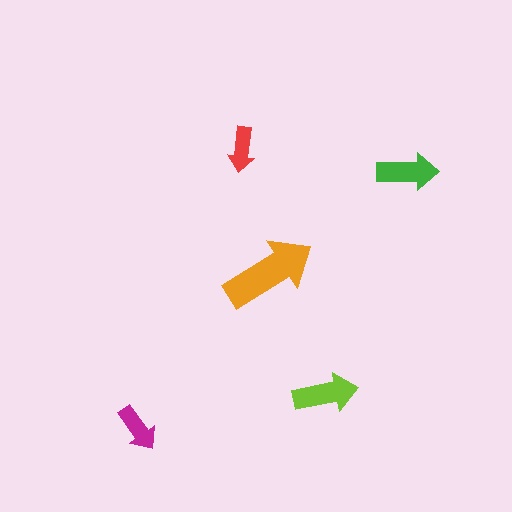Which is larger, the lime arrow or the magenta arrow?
The lime one.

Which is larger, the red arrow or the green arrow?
The green one.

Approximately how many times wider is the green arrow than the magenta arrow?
About 1.5 times wider.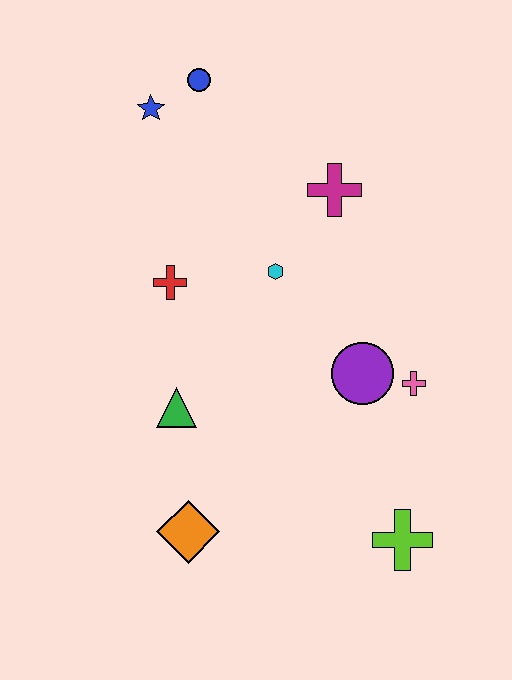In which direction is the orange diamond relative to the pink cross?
The orange diamond is to the left of the pink cross.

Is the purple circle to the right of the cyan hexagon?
Yes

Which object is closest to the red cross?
The cyan hexagon is closest to the red cross.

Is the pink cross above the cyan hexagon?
No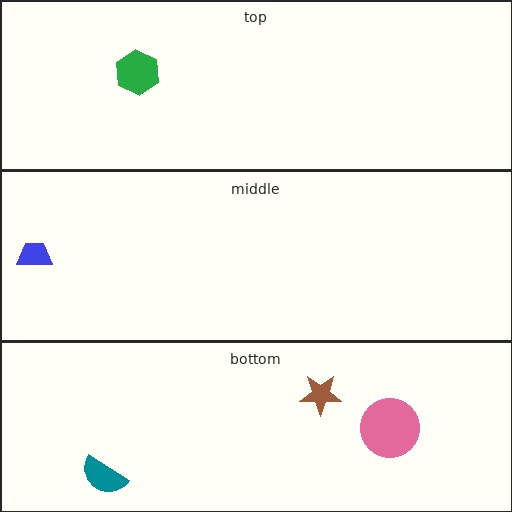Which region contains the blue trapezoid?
The middle region.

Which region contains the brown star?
The bottom region.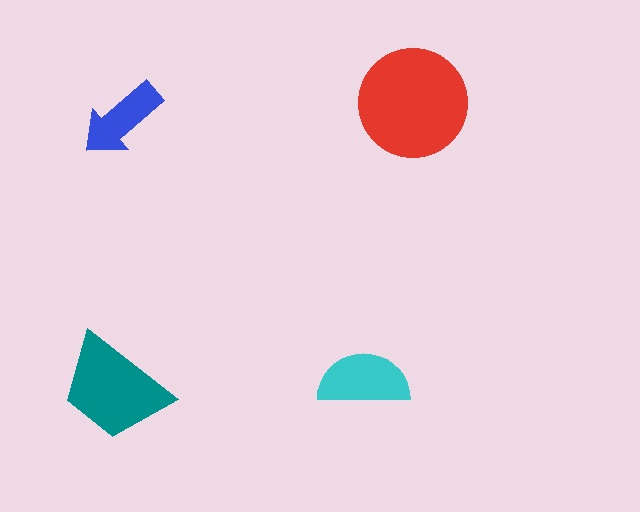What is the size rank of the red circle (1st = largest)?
1st.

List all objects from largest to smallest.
The red circle, the teal trapezoid, the cyan semicircle, the blue arrow.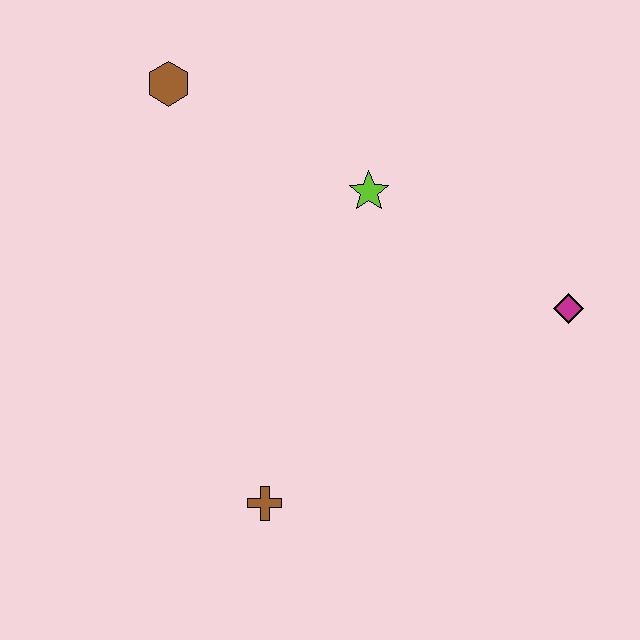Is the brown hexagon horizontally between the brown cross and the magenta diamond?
No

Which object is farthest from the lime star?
The brown cross is farthest from the lime star.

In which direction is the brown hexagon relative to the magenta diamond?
The brown hexagon is to the left of the magenta diamond.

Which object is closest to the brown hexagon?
The lime star is closest to the brown hexagon.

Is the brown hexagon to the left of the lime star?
Yes